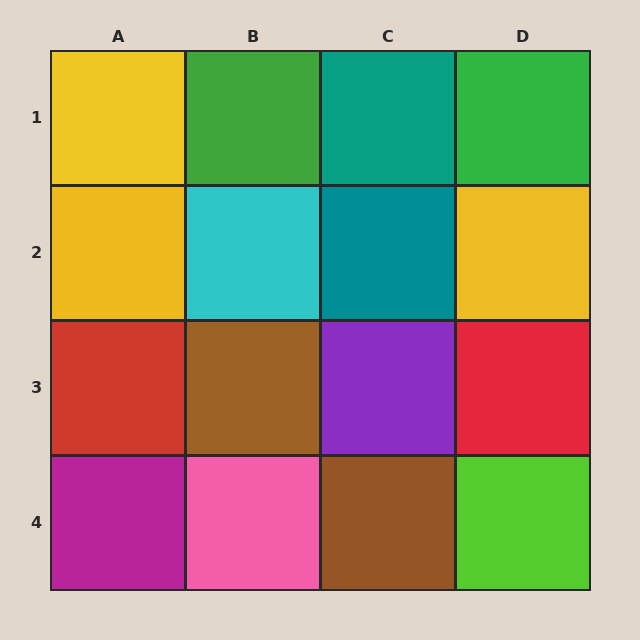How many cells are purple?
1 cell is purple.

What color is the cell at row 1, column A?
Yellow.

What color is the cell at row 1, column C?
Teal.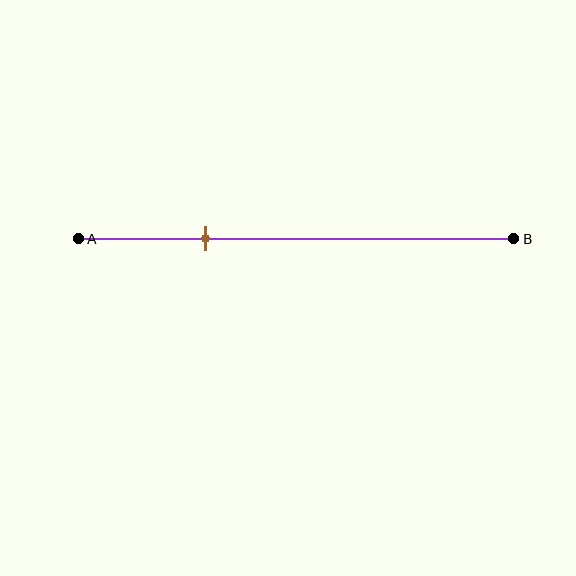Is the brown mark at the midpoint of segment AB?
No, the mark is at about 30% from A, not at the 50% midpoint.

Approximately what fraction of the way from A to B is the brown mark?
The brown mark is approximately 30% of the way from A to B.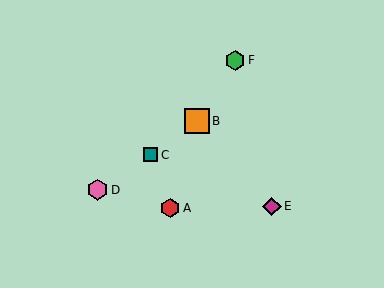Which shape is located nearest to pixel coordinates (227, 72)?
The green hexagon (labeled F) at (235, 60) is nearest to that location.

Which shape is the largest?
The orange square (labeled B) is the largest.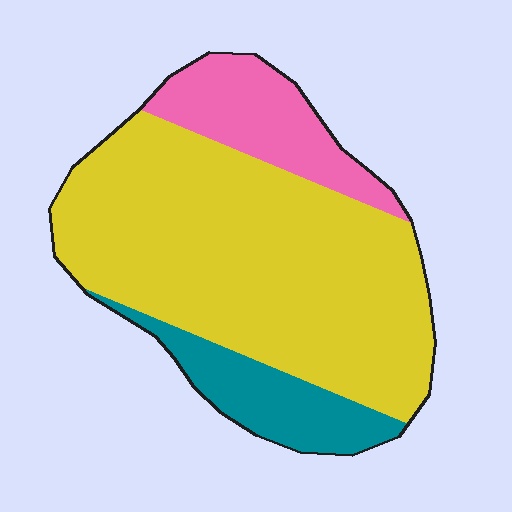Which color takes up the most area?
Yellow, at roughly 70%.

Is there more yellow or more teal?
Yellow.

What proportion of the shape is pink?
Pink takes up less than a quarter of the shape.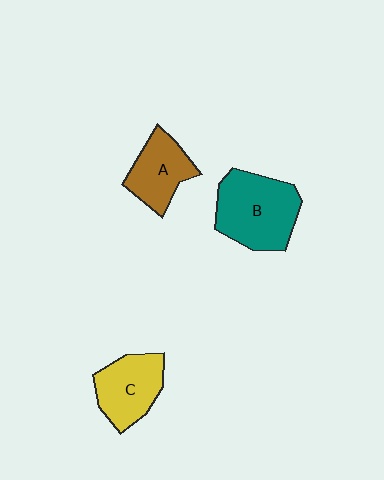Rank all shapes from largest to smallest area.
From largest to smallest: B (teal), C (yellow), A (brown).